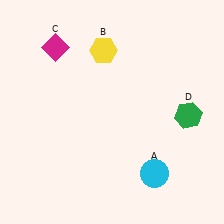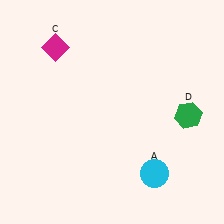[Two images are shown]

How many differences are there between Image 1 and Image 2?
There is 1 difference between the two images.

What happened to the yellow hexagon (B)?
The yellow hexagon (B) was removed in Image 2. It was in the top-left area of Image 1.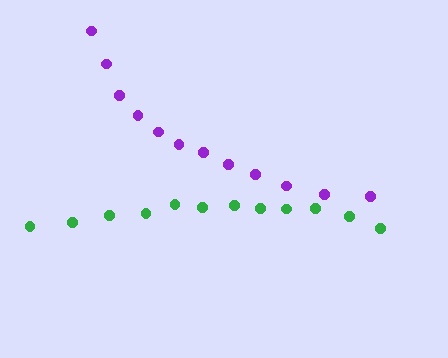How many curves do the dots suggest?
There are 2 distinct paths.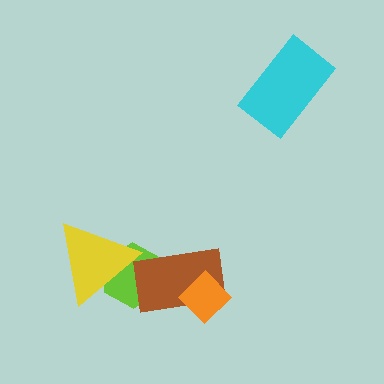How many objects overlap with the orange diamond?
1 object overlaps with the orange diamond.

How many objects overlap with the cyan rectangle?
0 objects overlap with the cyan rectangle.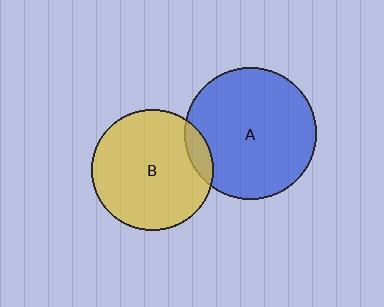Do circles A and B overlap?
Yes.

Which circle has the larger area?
Circle A (blue).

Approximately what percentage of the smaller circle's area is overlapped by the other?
Approximately 10%.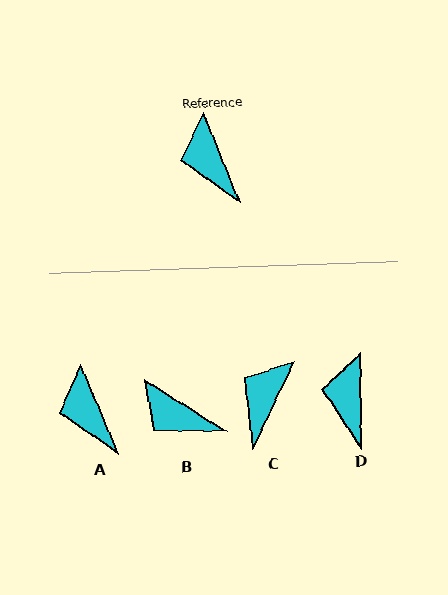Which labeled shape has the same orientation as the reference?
A.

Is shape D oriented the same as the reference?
No, it is off by about 22 degrees.